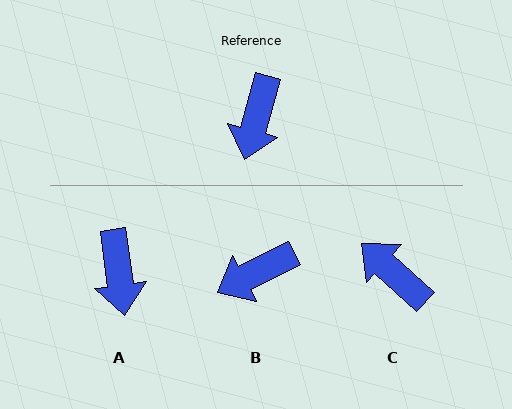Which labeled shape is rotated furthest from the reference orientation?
C, about 117 degrees away.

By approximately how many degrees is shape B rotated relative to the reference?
Approximately 48 degrees clockwise.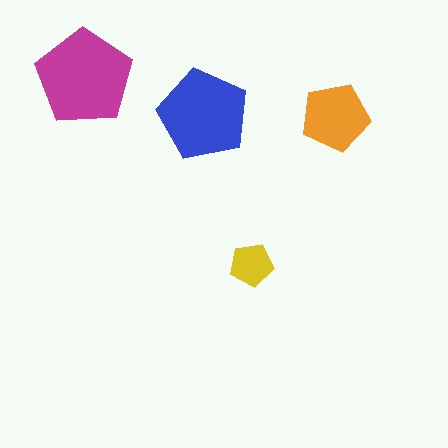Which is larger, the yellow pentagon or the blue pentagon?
The blue one.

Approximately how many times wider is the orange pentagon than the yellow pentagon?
About 1.5 times wider.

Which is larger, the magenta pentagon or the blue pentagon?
The magenta one.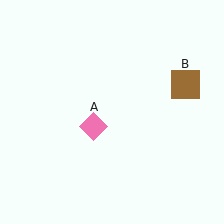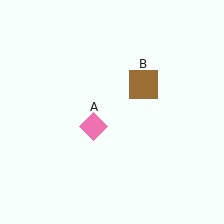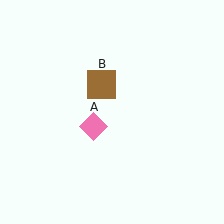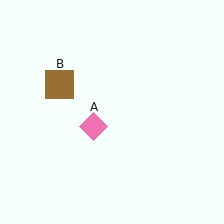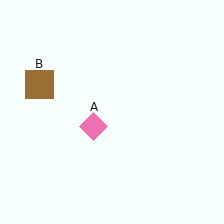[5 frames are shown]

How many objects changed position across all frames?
1 object changed position: brown square (object B).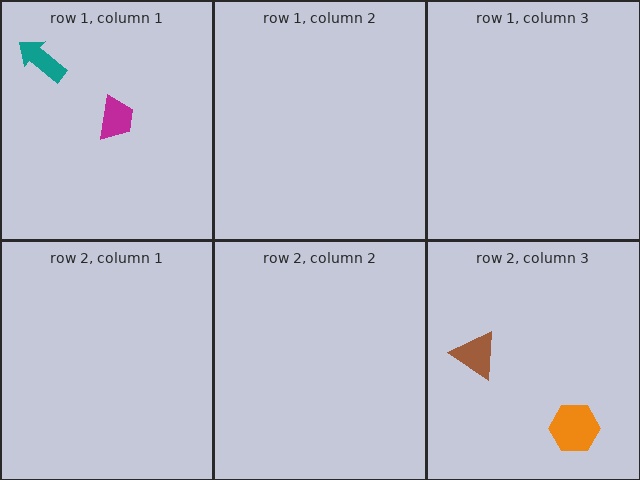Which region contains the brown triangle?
The row 2, column 3 region.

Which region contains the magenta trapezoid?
The row 1, column 1 region.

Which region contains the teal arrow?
The row 1, column 1 region.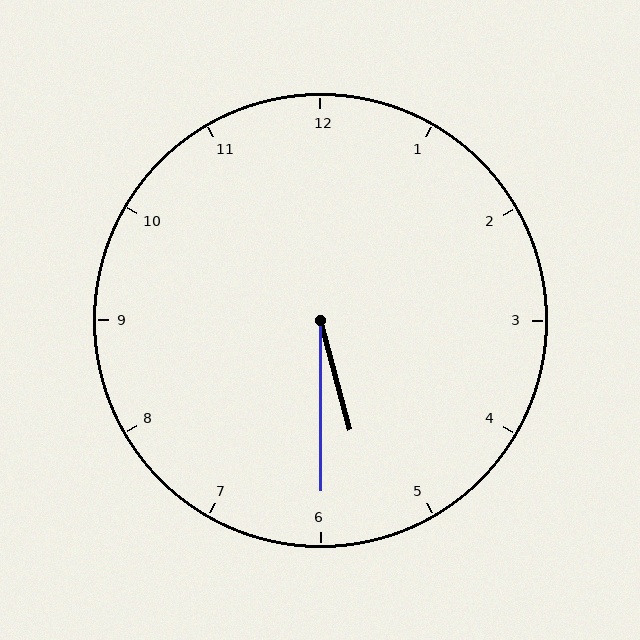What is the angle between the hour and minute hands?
Approximately 15 degrees.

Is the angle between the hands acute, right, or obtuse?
It is acute.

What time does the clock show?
5:30.